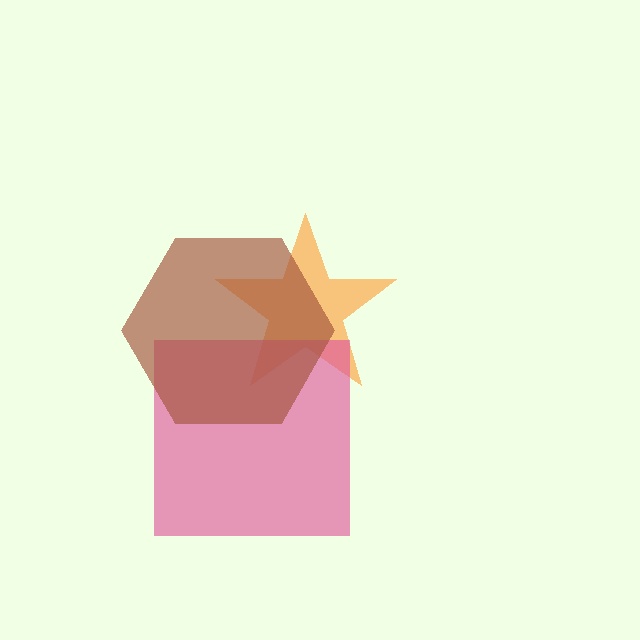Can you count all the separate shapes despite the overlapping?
Yes, there are 3 separate shapes.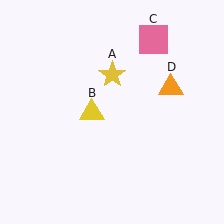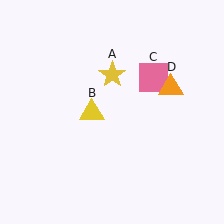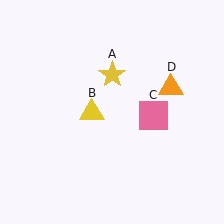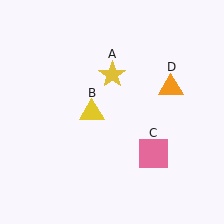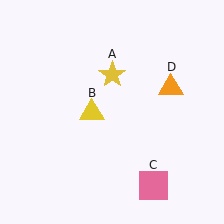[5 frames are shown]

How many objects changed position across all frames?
1 object changed position: pink square (object C).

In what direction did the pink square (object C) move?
The pink square (object C) moved down.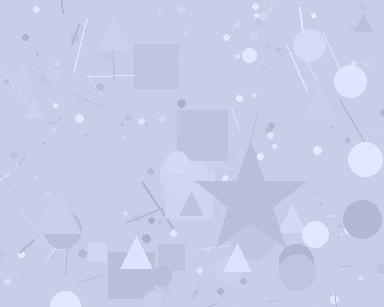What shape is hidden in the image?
A star is hidden in the image.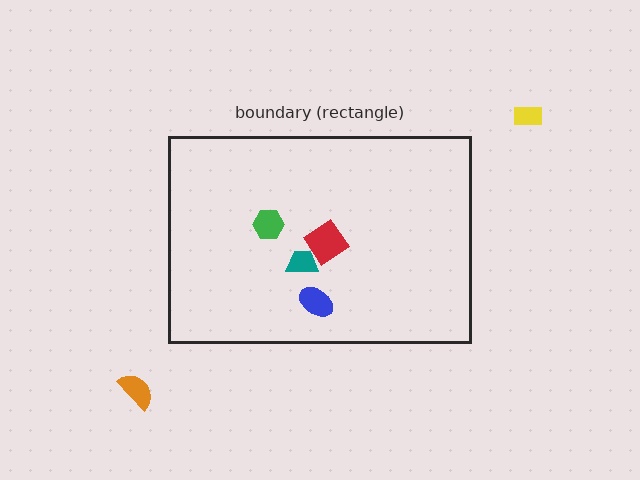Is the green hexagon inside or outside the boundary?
Inside.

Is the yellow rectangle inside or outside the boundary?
Outside.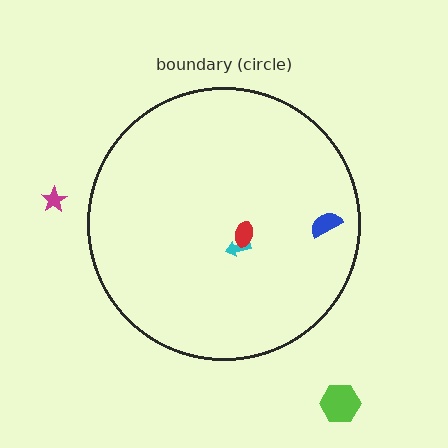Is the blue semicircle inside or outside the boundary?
Inside.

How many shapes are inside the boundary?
3 inside, 2 outside.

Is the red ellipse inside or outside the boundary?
Inside.